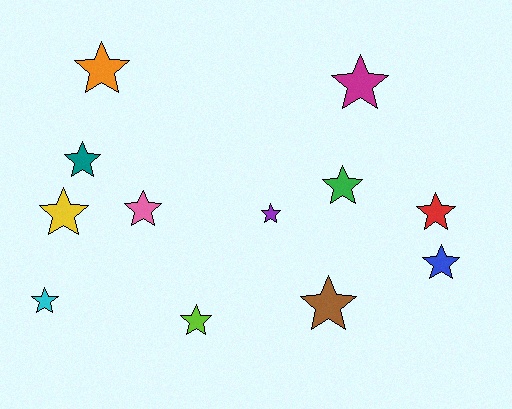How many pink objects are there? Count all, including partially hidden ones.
There is 1 pink object.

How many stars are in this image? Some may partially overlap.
There are 12 stars.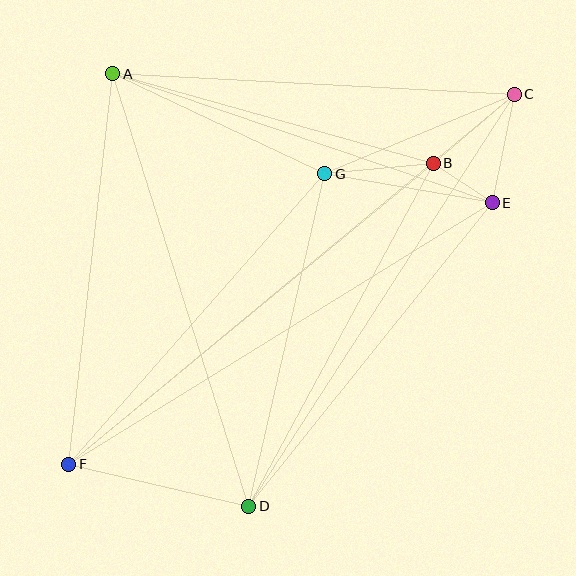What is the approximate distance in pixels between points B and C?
The distance between B and C is approximately 106 pixels.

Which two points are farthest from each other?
Points C and F are farthest from each other.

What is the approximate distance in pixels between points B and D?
The distance between B and D is approximately 390 pixels.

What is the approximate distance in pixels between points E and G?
The distance between E and G is approximately 170 pixels.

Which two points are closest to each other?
Points B and E are closest to each other.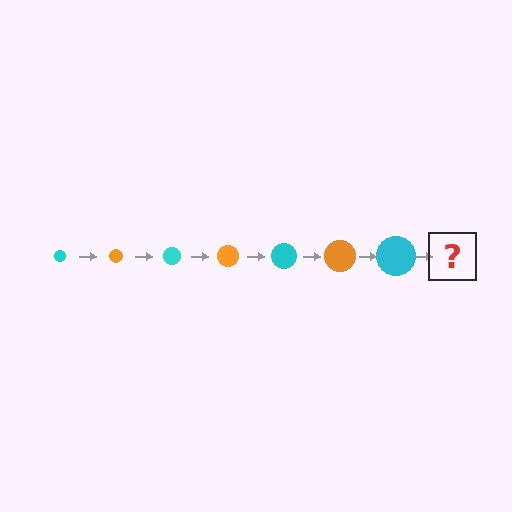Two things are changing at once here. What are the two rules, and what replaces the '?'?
The two rules are that the circle grows larger each step and the color cycles through cyan and orange. The '?' should be an orange circle, larger than the previous one.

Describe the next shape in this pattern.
It should be an orange circle, larger than the previous one.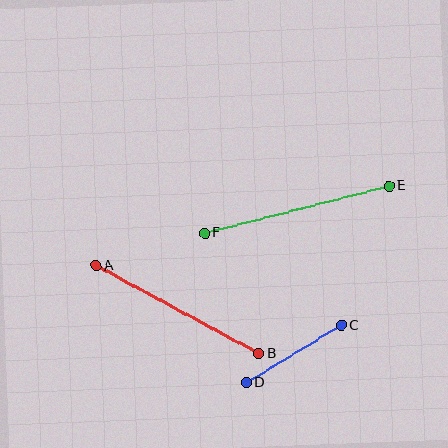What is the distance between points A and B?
The distance is approximately 185 pixels.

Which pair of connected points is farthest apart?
Points E and F are farthest apart.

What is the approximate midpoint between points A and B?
The midpoint is at approximately (177, 309) pixels.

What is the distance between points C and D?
The distance is approximately 111 pixels.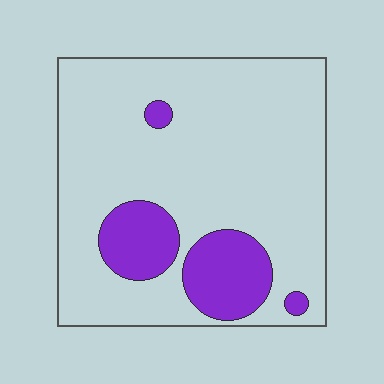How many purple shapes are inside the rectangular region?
4.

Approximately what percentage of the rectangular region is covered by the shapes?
Approximately 20%.